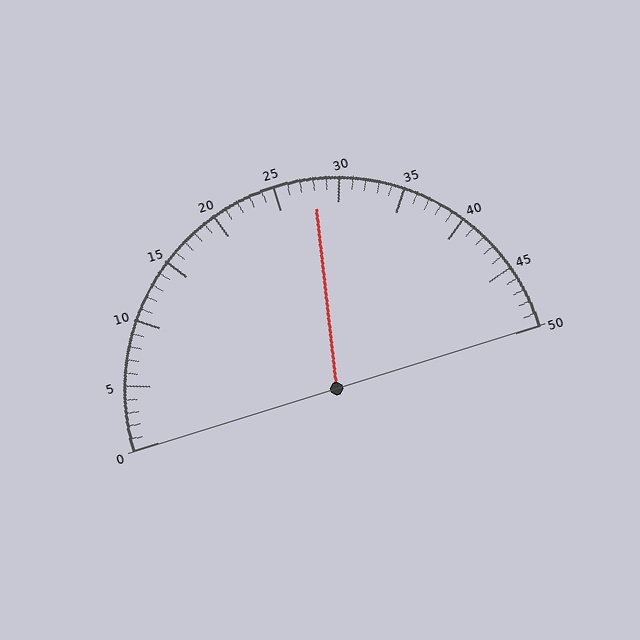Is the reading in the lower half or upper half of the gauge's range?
The reading is in the upper half of the range (0 to 50).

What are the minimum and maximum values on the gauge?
The gauge ranges from 0 to 50.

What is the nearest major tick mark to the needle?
The nearest major tick mark is 30.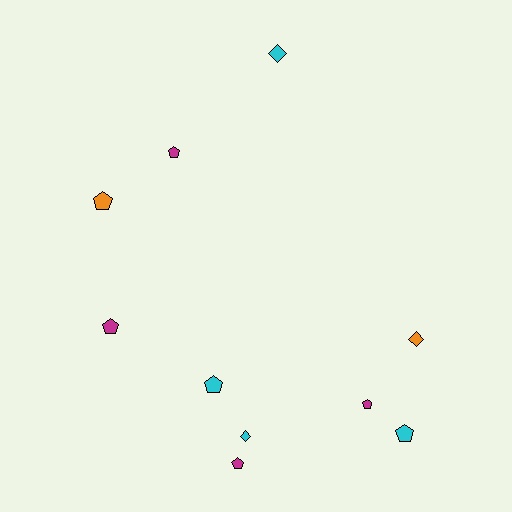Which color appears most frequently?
Magenta, with 4 objects.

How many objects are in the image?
There are 10 objects.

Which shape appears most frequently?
Pentagon, with 7 objects.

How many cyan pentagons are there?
There are 2 cyan pentagons.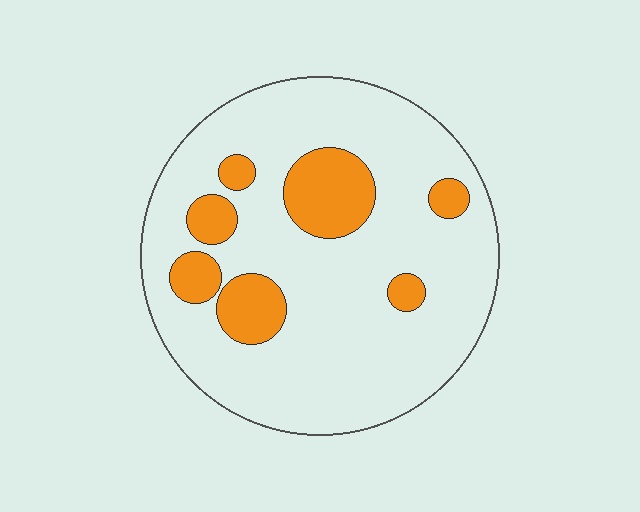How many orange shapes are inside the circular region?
7.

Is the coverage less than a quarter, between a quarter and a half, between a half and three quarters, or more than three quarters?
Less than a quarter.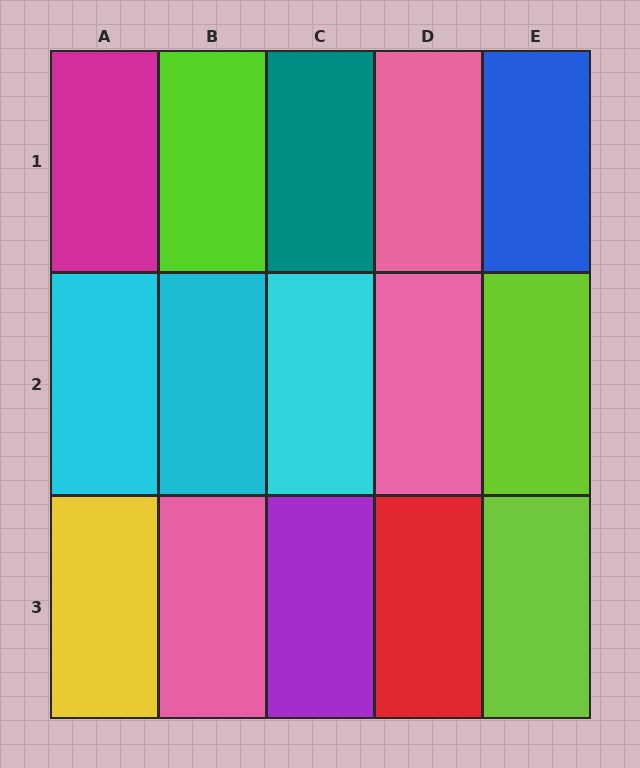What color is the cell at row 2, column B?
Cyan.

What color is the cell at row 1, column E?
Blue.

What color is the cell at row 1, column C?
Teal.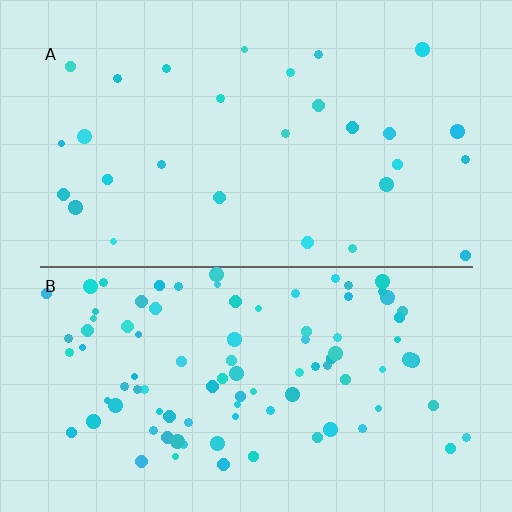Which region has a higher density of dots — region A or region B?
B (the bottom).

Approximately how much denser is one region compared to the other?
Approximately 3.3× — region B over region A.